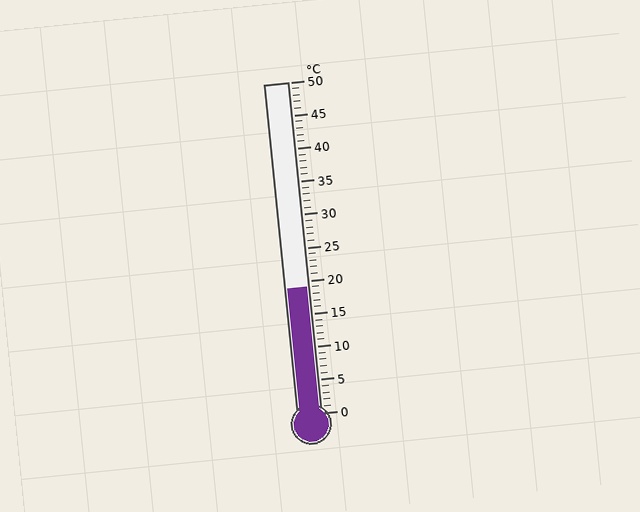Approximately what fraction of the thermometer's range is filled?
The thermometer is filled to approximately 40% of its range.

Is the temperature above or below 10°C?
The temperature is above 10°C.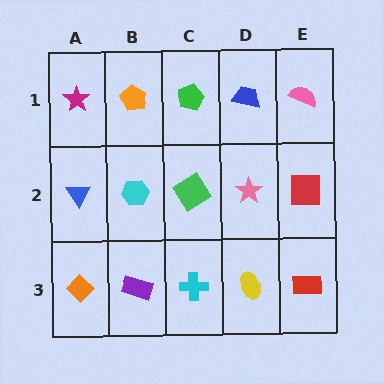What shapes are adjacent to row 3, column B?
A cyan hexagon (row 2, column B), an orange diamond (row 3, column A), a cyan cross (row 3, column C).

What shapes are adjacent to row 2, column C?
A green pentagon (row 1, column C), a cyan cross (row 3, column C), a cyan hexagon (row 2, column B), a pink star (row 2, column D).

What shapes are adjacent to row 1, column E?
A red square (row 2, column E), a blue trapezoid (row 1, column D).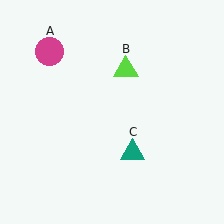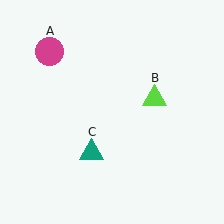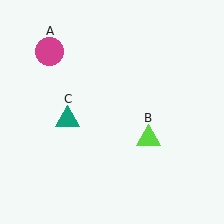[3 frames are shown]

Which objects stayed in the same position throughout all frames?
Magenta circle (object A) remained stationary.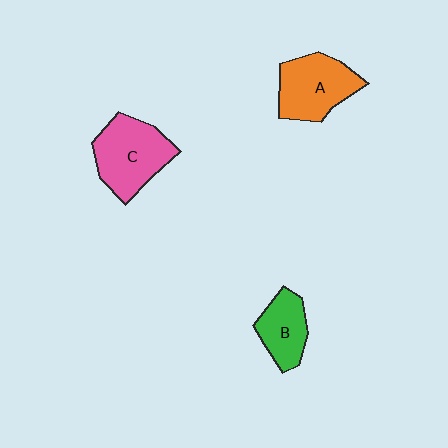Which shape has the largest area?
Shape C (pink).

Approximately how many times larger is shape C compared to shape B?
Approximately 1.6 times.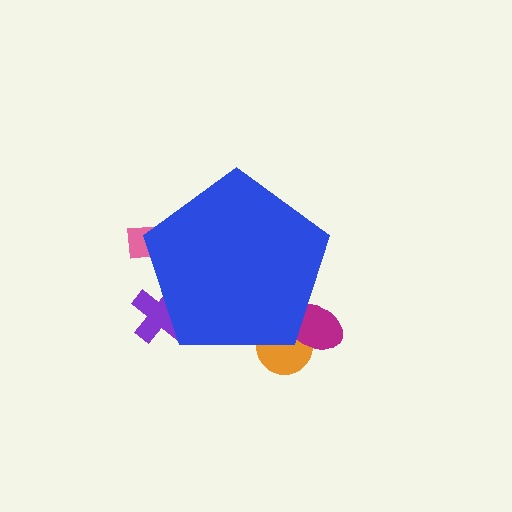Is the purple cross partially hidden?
Yes, the purple cross is partially hidden behind the blue pentagon.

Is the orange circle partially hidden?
Yes, the orange circle is partially hidden behind the blue pentagon.